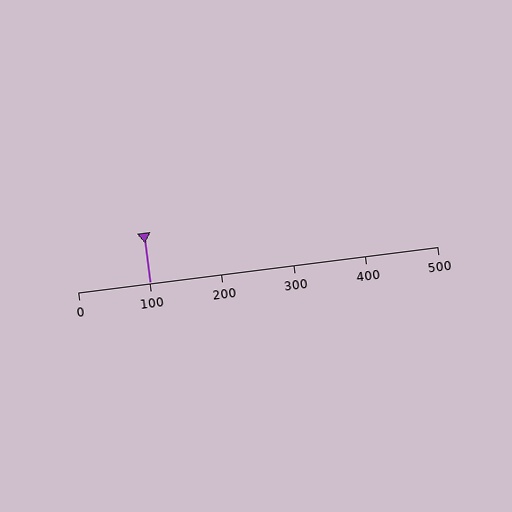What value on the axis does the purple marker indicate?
The marker indicates approximately 100.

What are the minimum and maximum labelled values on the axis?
The axis runs from 0 to 500.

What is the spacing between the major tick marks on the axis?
The major ticks are spaced 100 apart.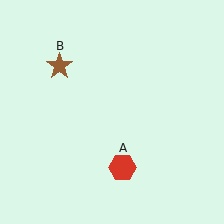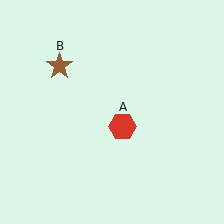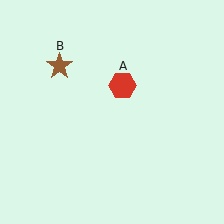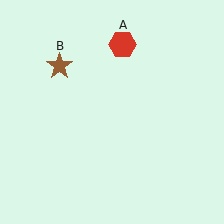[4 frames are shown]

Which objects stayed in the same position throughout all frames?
Brown star (object B) remained stationary.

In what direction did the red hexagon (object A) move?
The red hexagon (object A) moved up.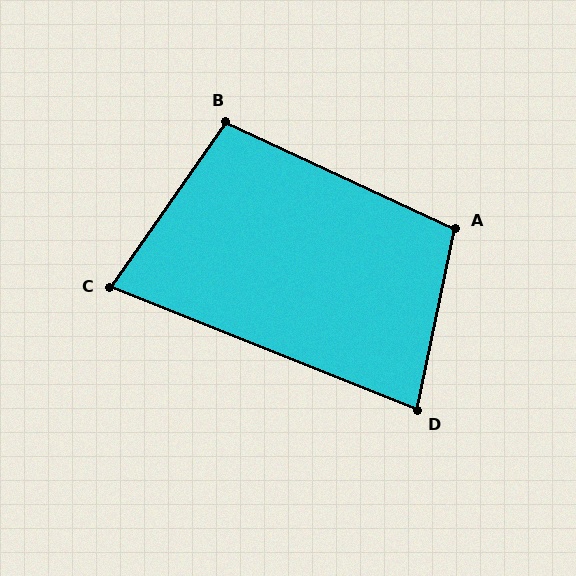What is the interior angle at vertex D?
Approximately 80 degrees (acute).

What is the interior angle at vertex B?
Approximately 100 degrees (obtuse).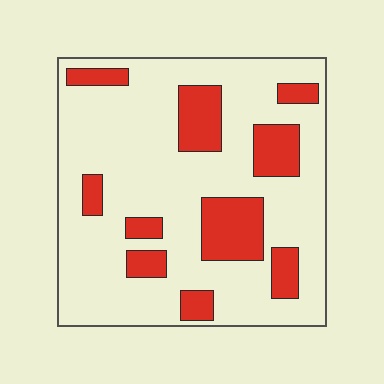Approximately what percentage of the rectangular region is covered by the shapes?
Approximately 25%.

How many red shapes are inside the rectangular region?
10.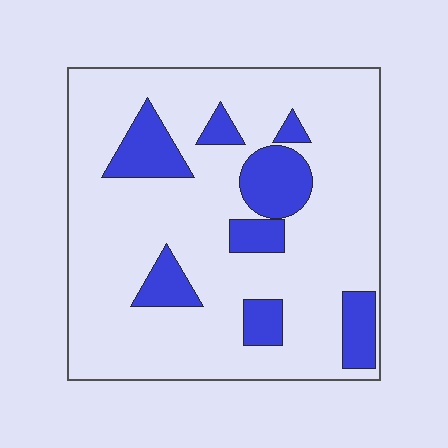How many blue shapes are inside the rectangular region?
8.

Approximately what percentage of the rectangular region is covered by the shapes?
Approximately 20%.